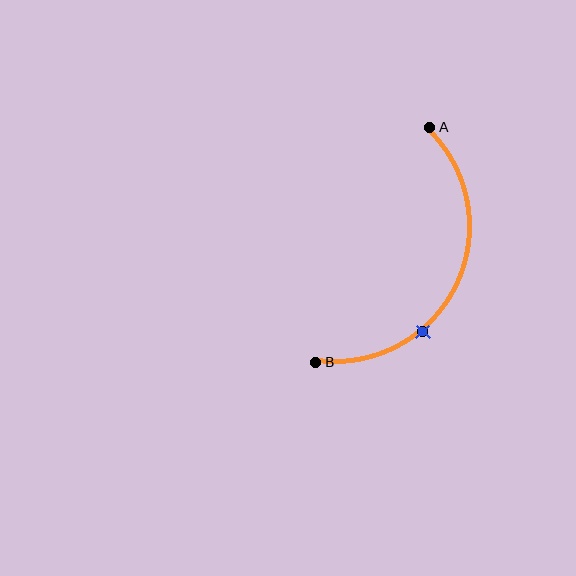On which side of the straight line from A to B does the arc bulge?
The arc bulges to the right of the straight line connecting A and B.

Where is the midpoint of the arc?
The arc midpoint is the point on the curve farthest from the straight line joining A and B. It sits to the right of that line.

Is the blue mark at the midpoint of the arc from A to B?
No. The blue mark lies on the arc but is closer to endpoint B. The arc midpoint would be at the point on the curve equidistant along the arc from both A and B.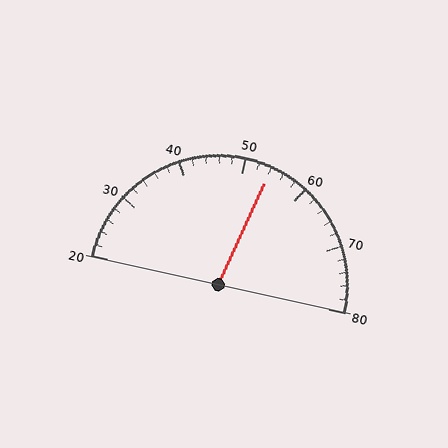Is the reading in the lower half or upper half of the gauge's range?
The reading is in the upper half of the range (20 to 80).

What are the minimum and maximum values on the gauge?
The gauge ranges from 20 to 80.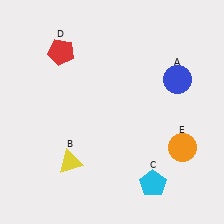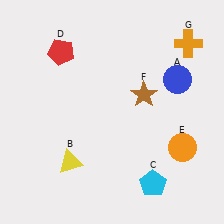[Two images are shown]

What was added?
A brown star (F), an orange cross (G) were added in Image 2.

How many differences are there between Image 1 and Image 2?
There are 2 differences between the two images.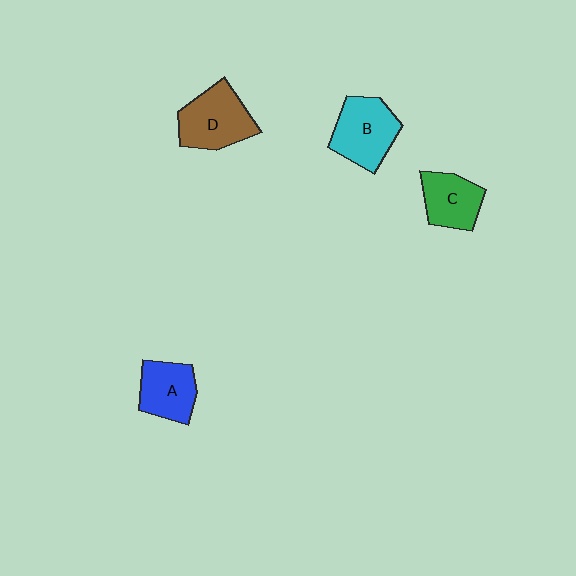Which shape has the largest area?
Shape D (brown).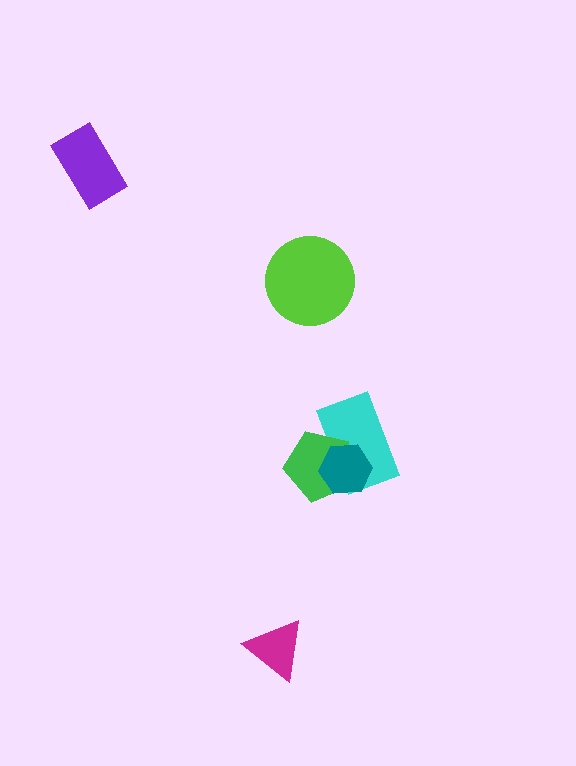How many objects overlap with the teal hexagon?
2 objects overlap with the teal hexagon.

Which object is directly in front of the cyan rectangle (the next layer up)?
The green pentagon is directly in front of the cyan rectangle.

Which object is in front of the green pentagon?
The teal hexagon is in front of the green pentagon.